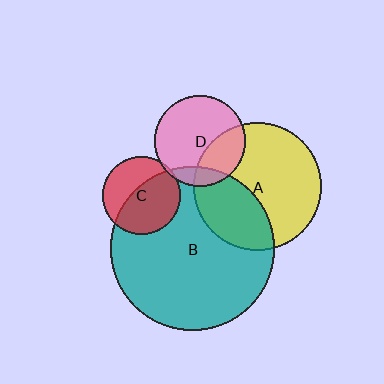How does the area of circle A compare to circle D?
Approximately 2.0 times.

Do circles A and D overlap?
Yes.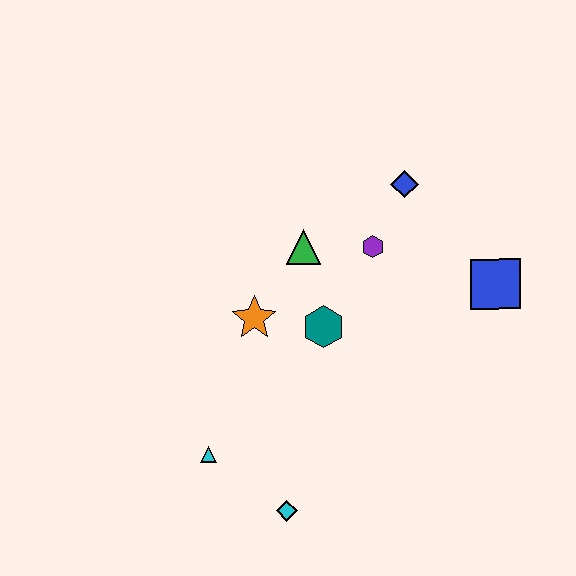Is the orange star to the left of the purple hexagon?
Yes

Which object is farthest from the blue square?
The cyan triangle is farthest from the blue square.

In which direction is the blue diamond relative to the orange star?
The blue diamond is to the right of the orange star.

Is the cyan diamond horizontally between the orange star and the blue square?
Yes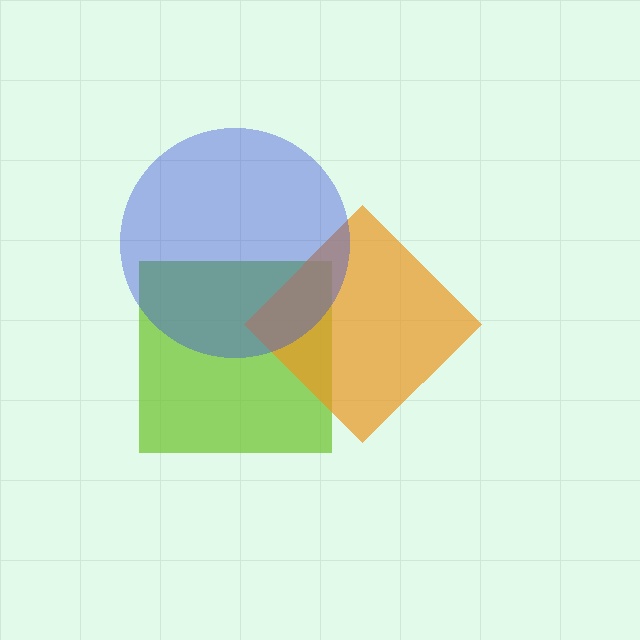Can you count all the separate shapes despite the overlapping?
Yes, there are 3 separate shapes.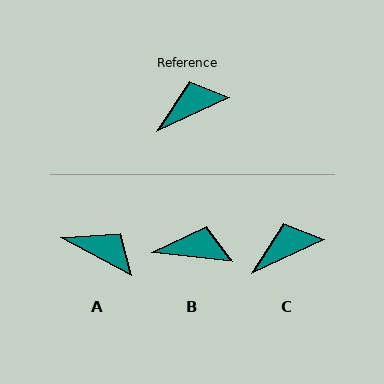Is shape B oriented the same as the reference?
No, it is off by about 32 degrees.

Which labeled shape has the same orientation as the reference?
C.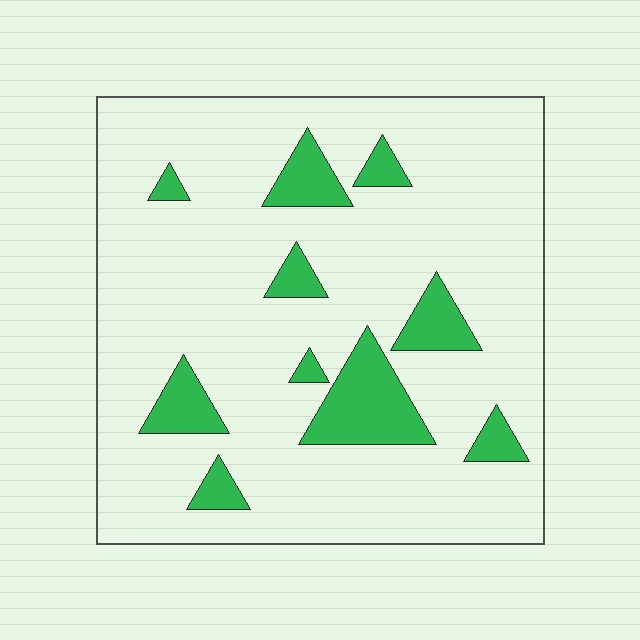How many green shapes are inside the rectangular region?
10.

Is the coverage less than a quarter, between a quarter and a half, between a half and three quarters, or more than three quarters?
Less than a quarter.